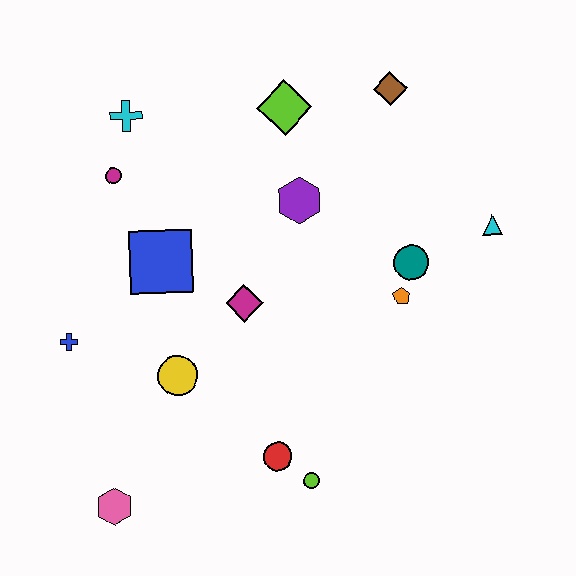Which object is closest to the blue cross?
The yellow circle is closest to the blue cross.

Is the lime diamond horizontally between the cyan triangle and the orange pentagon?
No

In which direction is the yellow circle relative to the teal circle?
The yellow circle is to the left of the teal circle.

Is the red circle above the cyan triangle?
No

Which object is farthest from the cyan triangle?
The pink hexagon is farthest from the cyan triangle.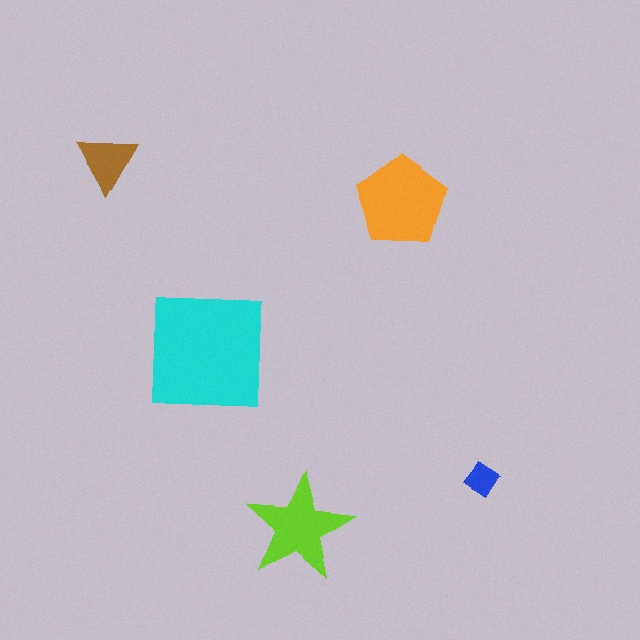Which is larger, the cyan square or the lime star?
The cyan square.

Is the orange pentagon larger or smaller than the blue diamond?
Larger.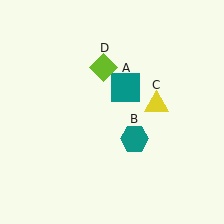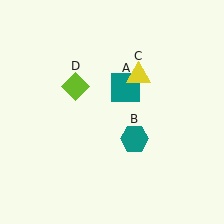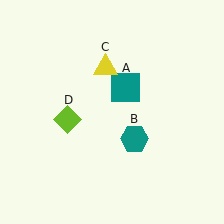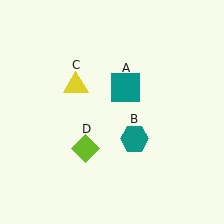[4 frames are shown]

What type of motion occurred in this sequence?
The yellow triangle (object C), lime diamond (object D) rotated counterclockwise around the center of the scene.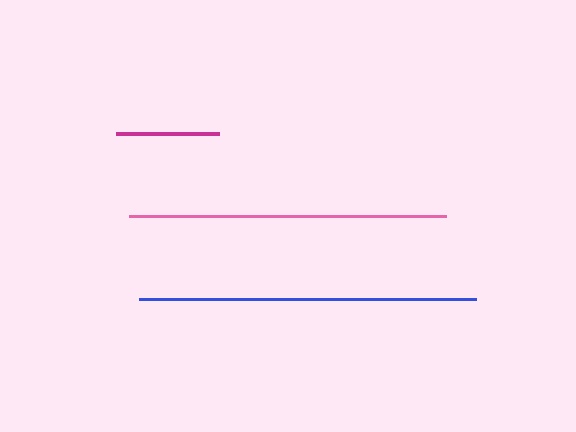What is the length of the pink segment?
The pink segment is approximately 316 pixels long.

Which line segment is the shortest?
The magenta line is the shortest at approximately 103 pixels.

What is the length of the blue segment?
The blue segment is approximately 337 pixels long.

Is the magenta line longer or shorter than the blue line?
The blue line is longer than the magenta line.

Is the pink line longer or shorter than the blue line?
The blue line is longer than the pink line.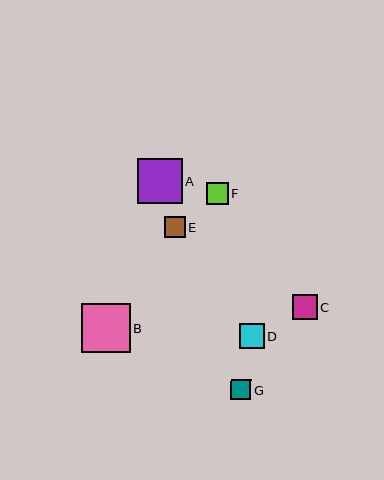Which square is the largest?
Square B is the largest with a size of approximately 49 pixels.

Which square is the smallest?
Square G is the smallest with a size of approximately 21 pixels.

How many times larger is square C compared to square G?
Square C is approximately 1.2 times the size of square G.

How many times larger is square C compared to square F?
Square C is approximately 1.2 times the size of square F.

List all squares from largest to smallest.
From largest to smallest: B, A, C, D, F, E, G.